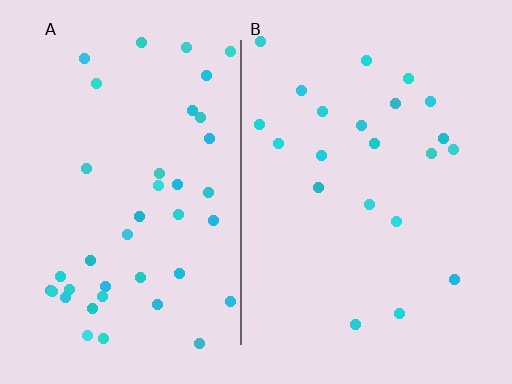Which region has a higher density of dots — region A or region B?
A (the left).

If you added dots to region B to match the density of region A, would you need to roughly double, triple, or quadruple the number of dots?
Approximately double.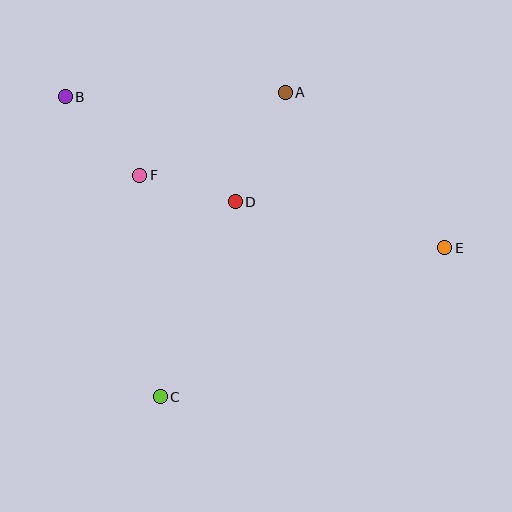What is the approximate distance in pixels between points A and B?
The distance between A and B is approximately 220 pixels.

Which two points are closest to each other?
Points D and F are closest to each other.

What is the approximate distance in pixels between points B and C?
The distance between B and C is approximately 314 pixels.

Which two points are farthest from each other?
Points B and E are farthest from each other.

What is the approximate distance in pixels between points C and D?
The distance between C and D is approximately 209 pixels.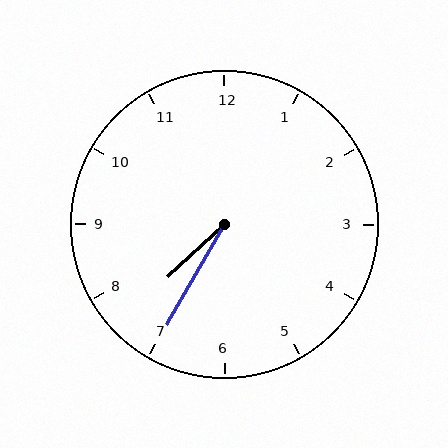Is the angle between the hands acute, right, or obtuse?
It is acute.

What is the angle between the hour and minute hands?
Approximately 18 degrees.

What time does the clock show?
7:35.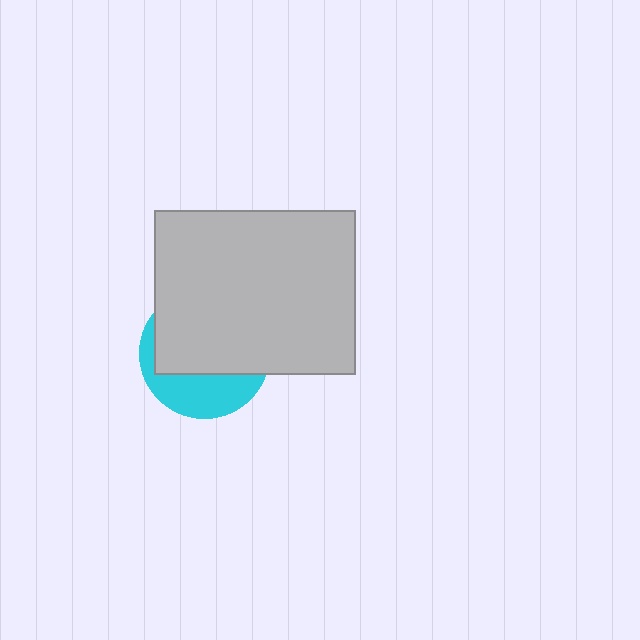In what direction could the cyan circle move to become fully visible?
The cyan circle could move down. That would shift it out from behind the light gray rectangle entirely.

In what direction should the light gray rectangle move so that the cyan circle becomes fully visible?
The light gray rectangle should move up. That is the shortest direction to clear the overlap and leave the cyan circle fully visible.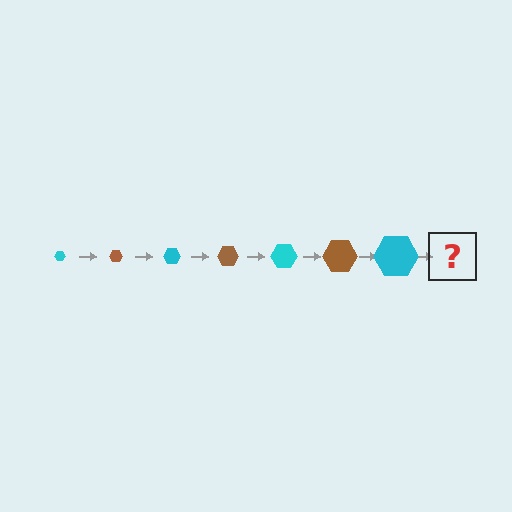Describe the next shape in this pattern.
It should be a brown hexagon, larger than the previous one.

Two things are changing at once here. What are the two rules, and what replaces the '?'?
The two rules are that the hexagon grows larger each step and the color cycles through cyan and brown. The '?' should be a brown hexagon, larger than the previous one.